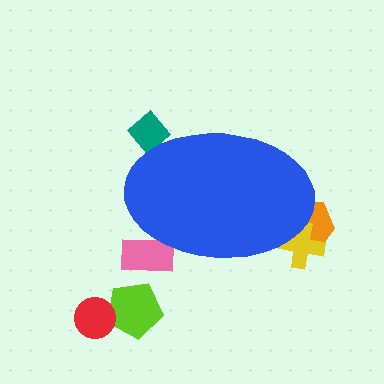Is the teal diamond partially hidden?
Yes, the teal diamond is partially hidden behind the blue ellipse.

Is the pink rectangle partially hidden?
Yes, the pink rectangle is partially hidden behind the blue ellipse.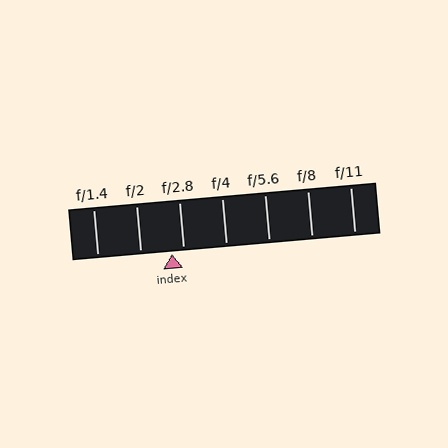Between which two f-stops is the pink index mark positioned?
The index mark is between f/2 and f/2.8.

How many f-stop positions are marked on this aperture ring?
There are 7 f-stop positions marked.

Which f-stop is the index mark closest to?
The index mark is closest to f/2.8.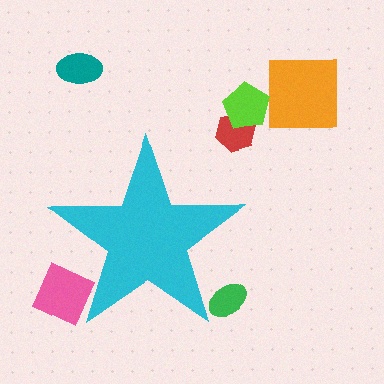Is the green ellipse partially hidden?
Yes, the green ellipse is partially hidden behind the cyan star.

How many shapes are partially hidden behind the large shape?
2 shapes are partially hidden.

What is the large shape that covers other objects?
A cyan star.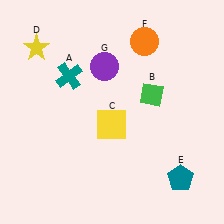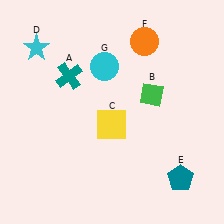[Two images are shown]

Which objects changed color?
D changed from yellow to cyan. G changed from purple to cyan.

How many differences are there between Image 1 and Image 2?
There are 2 differences between the two images.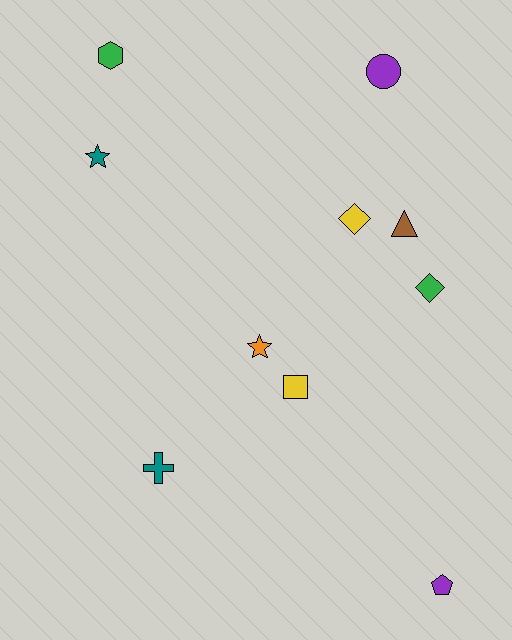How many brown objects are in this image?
There is 1 brown object.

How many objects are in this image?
There are 10 objects.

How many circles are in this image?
There is 1 circle.